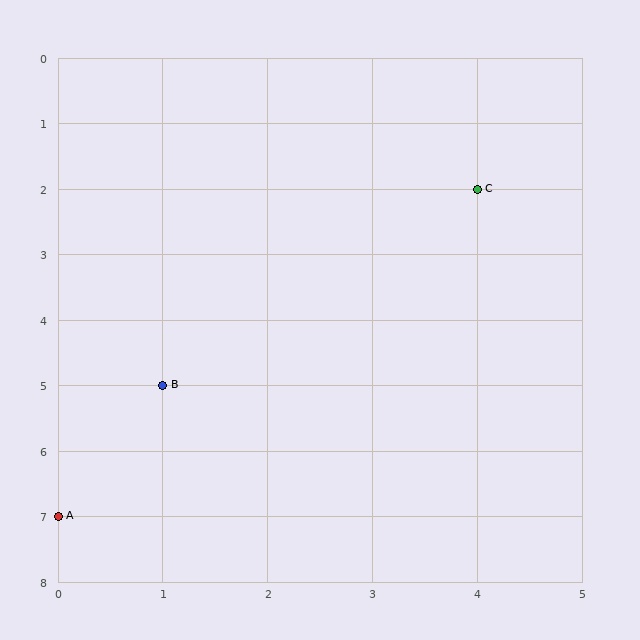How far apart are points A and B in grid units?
Points A and B are 1 column and 2 rows apart (about 2.2 grid units diagonally).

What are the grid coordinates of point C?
Point C is at grid coordinates (4, 2).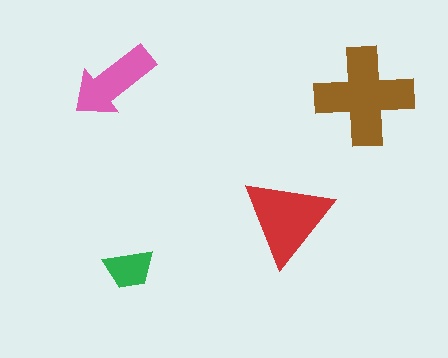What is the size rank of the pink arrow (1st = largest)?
3rd.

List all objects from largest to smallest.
The brown cross, the red triangle, the pink arrow, the green trapezoid.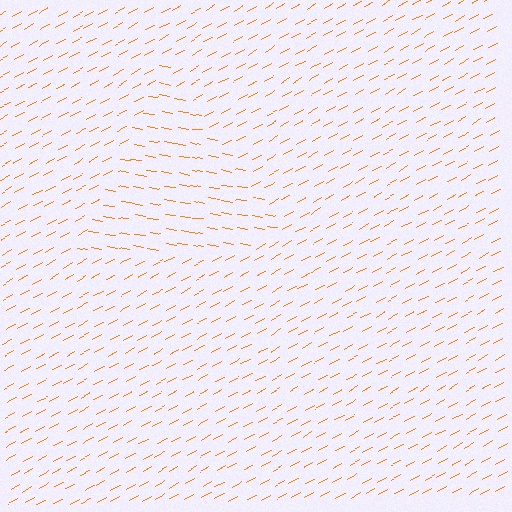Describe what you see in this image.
The image is filled with small orange line segments. A triangle region in the image has lines oriented differently from the surrounding lines, creating a visible texture boundary.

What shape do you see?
I see a triangle.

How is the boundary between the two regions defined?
The boundary is defined purely by a change in line orientation (approximately 38 degrees difference). All lines are the same color and thickness.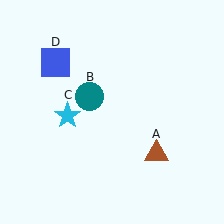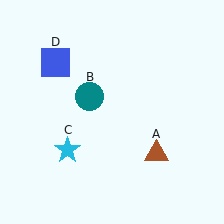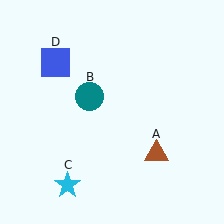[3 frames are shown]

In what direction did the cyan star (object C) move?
The cyan star (object C) moved down.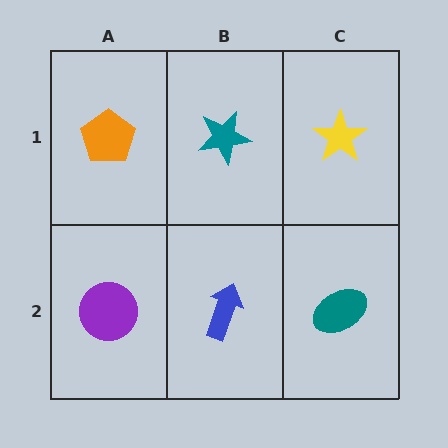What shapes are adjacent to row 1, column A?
A purple circle (row 2, column A), a teal star (row 1, column B).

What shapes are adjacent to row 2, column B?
A teal star (row 1, column B), a purple circle (row 2, column A), a teal ellipse (row 2, column C).